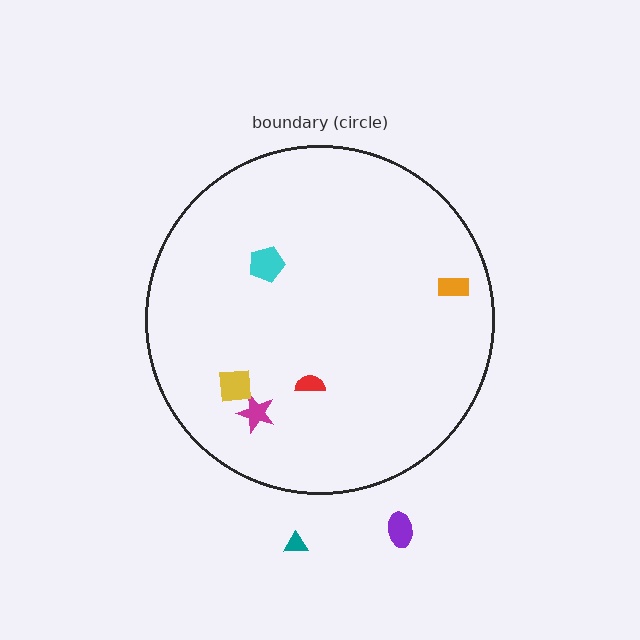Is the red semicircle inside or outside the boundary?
Inside.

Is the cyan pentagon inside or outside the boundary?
Inside.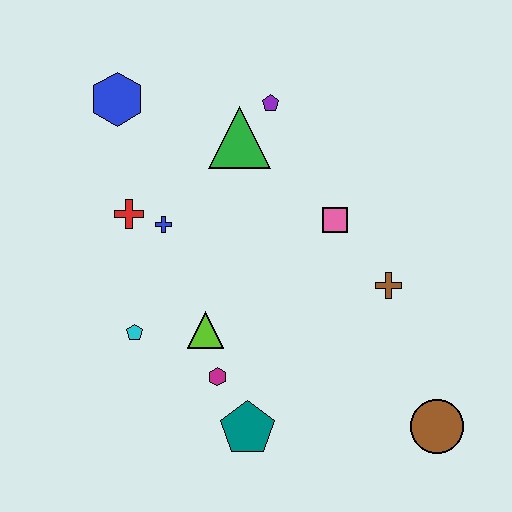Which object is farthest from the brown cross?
The blue hexagon is farthest from the brown cross.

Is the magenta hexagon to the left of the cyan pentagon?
No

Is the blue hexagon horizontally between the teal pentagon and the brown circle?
No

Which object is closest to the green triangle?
The purple pentagon is closest to the green triangle.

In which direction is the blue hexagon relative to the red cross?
The blue hexagon is above the red cross.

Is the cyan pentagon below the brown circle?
No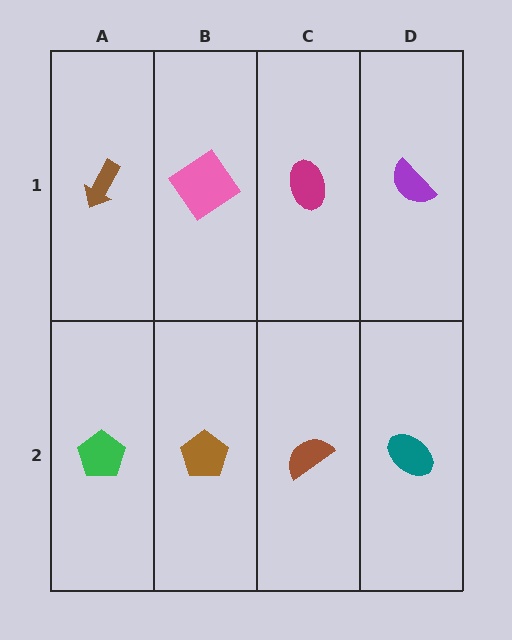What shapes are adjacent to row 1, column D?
A teal ellipse (row 2, column D), a magenta ellipse (row 1, column C).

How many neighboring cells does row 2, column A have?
2.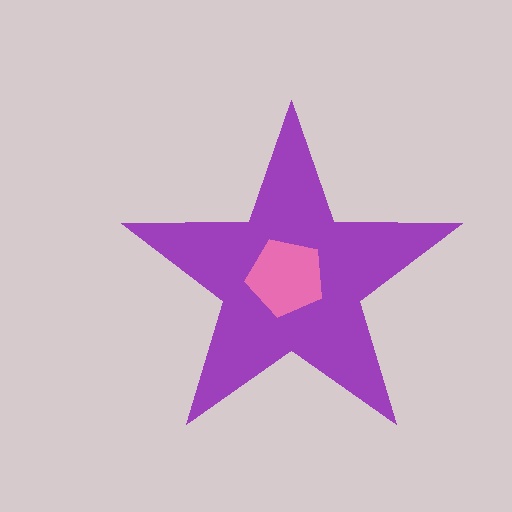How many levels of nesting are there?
2.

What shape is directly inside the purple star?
The pink pentagon.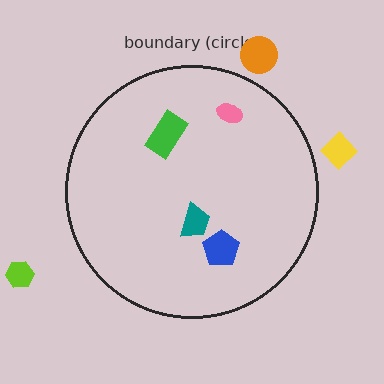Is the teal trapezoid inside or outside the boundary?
Inside.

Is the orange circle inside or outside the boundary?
Outside.